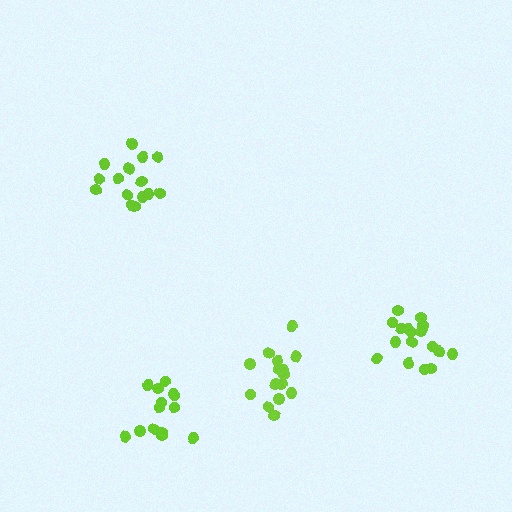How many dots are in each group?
Group 1: 15 dots, Group 2: 15 dots, Group 3: 14 dots, Group 4: 17 dots (61 total).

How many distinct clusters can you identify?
There are 4 distinct clusters.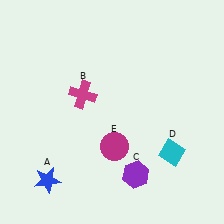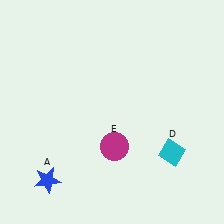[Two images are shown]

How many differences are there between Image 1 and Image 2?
There are 2 differences between the two images.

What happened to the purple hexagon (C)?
The purple hexagon (C) was removed in Image 2. It was in the bottom-right area of Image 1.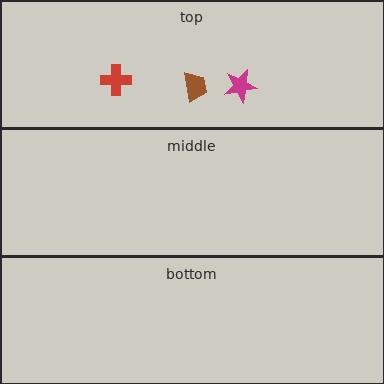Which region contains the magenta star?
The top region.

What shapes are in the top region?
The red cross, the magenta star, the brown trapezoid.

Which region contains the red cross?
The top region.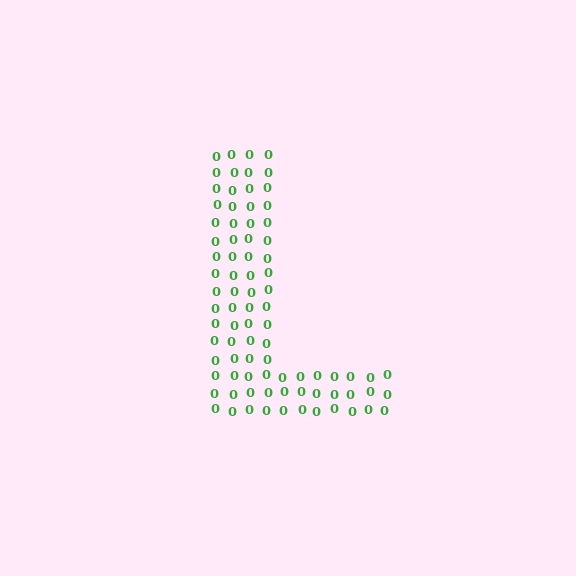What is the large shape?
The large shape is the letter L.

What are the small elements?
The small elements are digit 0's.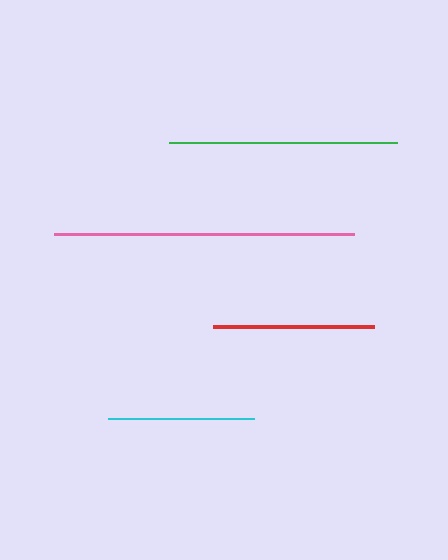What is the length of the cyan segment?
The cyan segment is approximately 145 pixels long.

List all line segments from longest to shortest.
From longest to shortest: pink, green, red, cyan.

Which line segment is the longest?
The pink line is the longest at approximately 299 pixels.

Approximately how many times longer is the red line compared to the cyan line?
The red line is approximately 1.1 times the length of the cyan line.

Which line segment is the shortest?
The cyan line is the shortest at approximately 145 pixels.